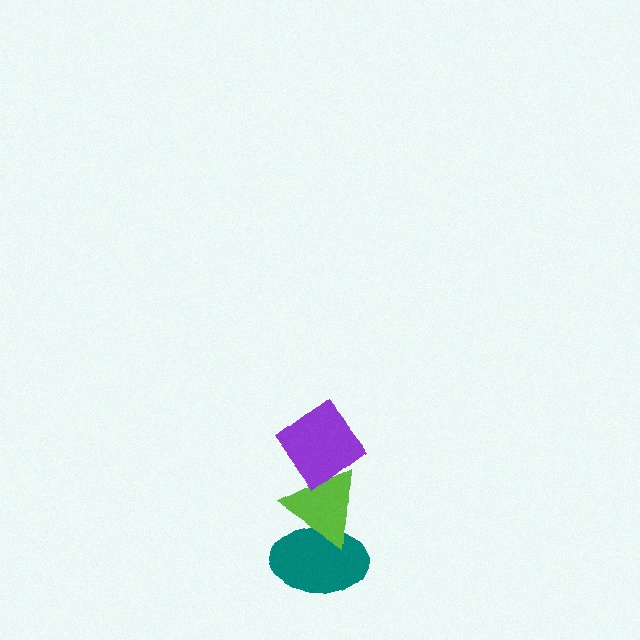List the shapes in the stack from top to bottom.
From top to bottom: the purple diamond, the lime triangle, the teal ellipse.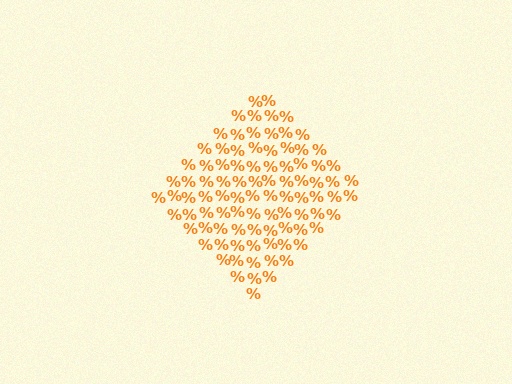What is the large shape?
The large shape is a diamond.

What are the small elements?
The small elements are percent signs.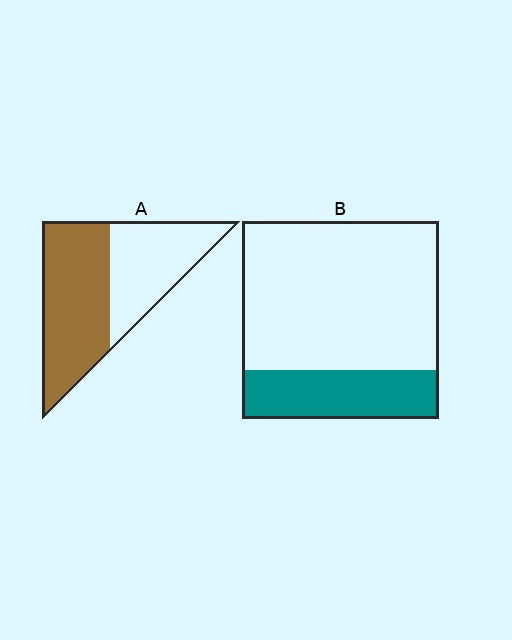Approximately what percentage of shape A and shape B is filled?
A is approximately 55% and B is approximately 25%.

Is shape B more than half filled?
No.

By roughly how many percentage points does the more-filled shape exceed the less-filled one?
By roughly 30 percentage points (A over B).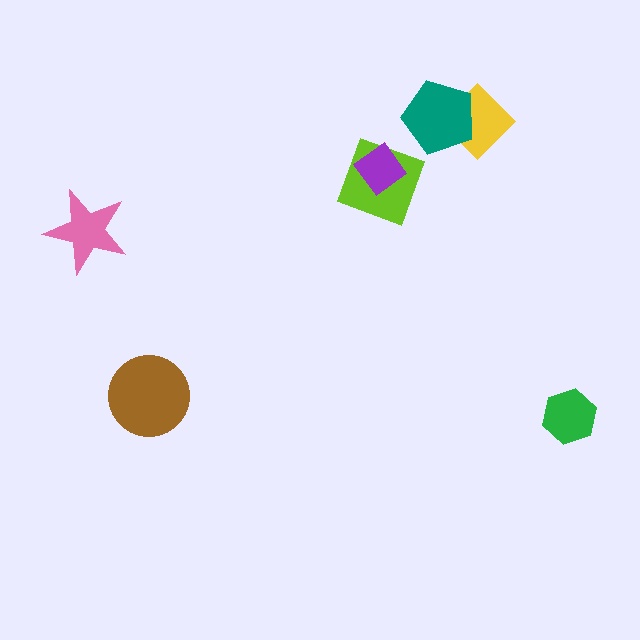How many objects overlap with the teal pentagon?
1 object overlaps with the teal pentagon.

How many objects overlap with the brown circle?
0 objects overlap with the brown circle.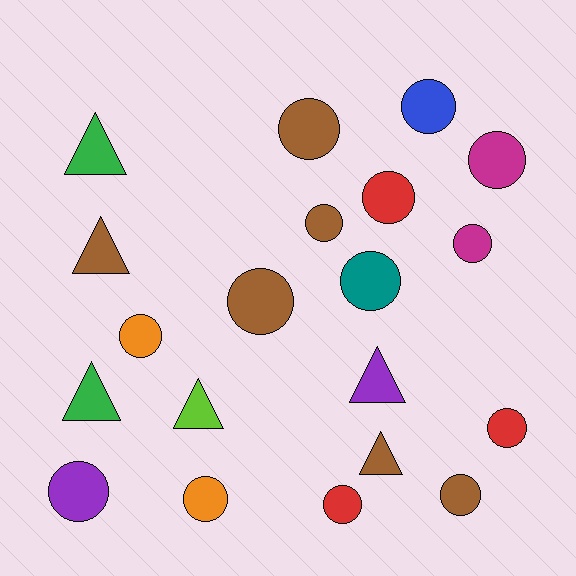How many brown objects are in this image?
There are 6 brown objects.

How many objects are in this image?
There are 20 objects.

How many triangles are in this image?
There are 6 triangles.